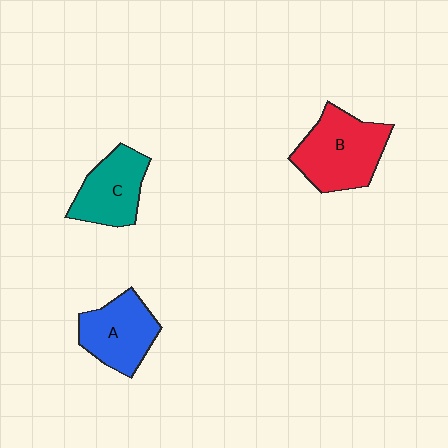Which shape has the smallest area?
Shape C (teal).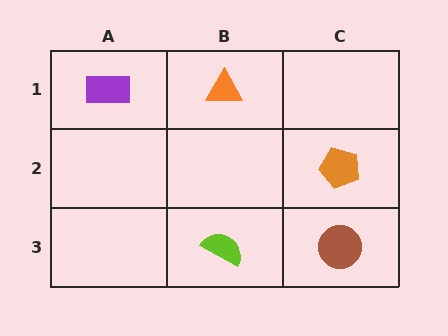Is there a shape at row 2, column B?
No, that cell is empty.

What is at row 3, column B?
A lime semicircle.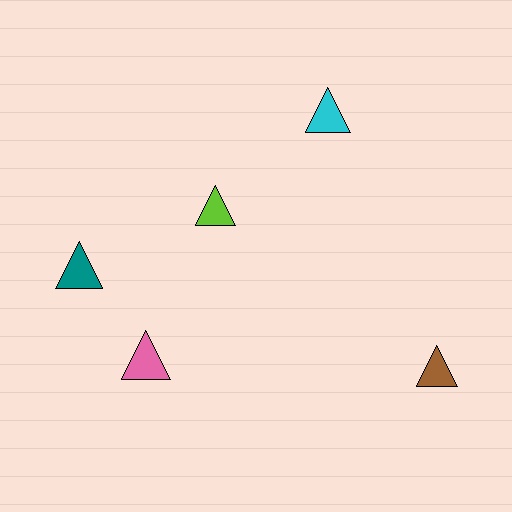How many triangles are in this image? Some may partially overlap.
There are 5 triangles.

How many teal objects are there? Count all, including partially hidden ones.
There is 1 teal object.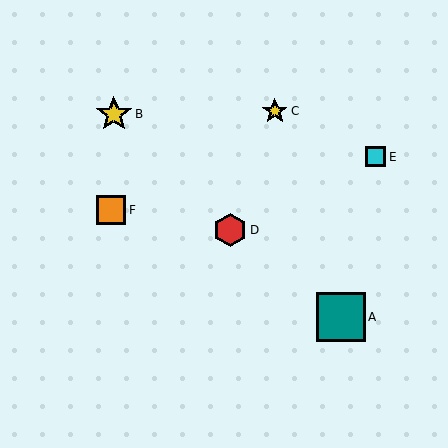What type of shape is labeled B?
Shape B is a yellow star.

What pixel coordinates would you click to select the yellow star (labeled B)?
Click at (114, 114) to select the yellow star B.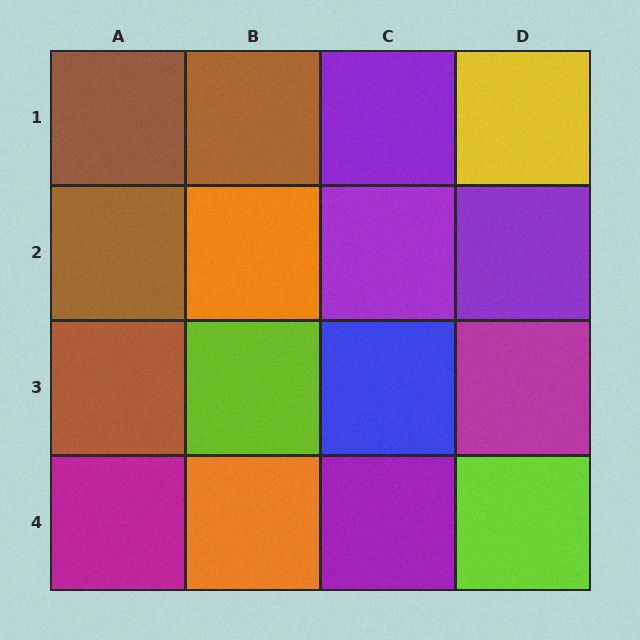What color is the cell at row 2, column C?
Purple.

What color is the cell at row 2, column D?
Purple.